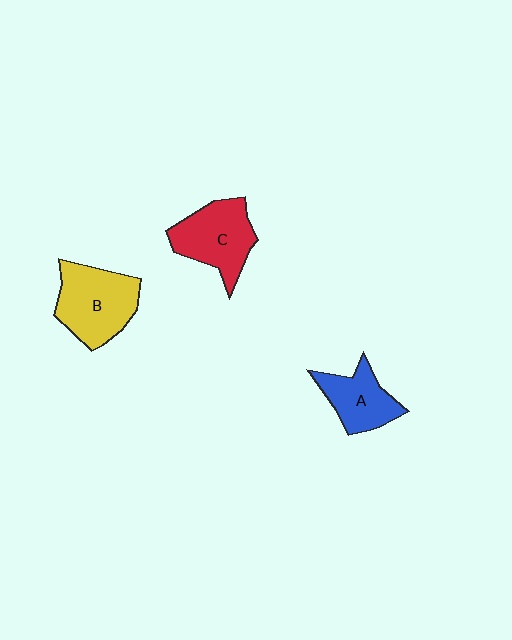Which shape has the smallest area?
Shape A (blue).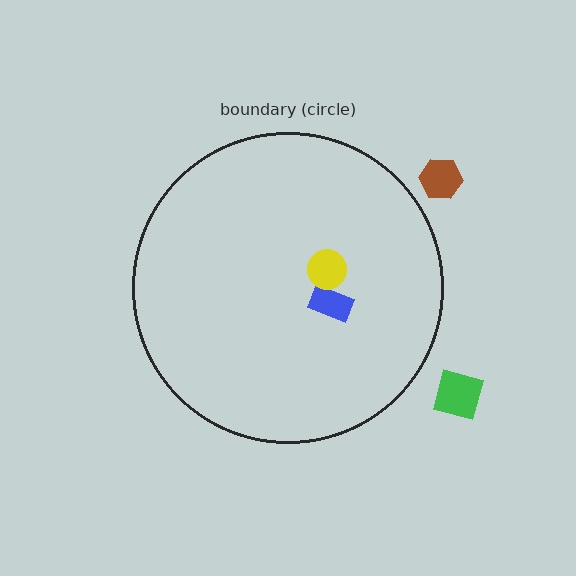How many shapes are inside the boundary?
2 inside, 2 outside.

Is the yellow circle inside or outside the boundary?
Inside.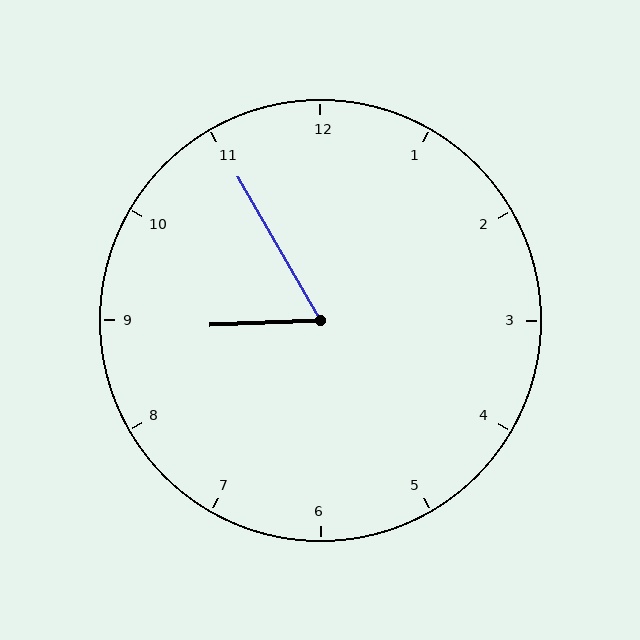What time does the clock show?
8:55.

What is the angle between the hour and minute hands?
Approximately 62 degrees.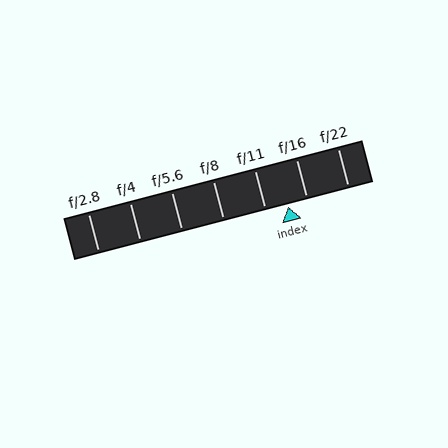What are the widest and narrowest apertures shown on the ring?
The widest aperture shown is f/2.8 and the narrowest is f/22.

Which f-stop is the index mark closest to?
The index mark is closest to f/16.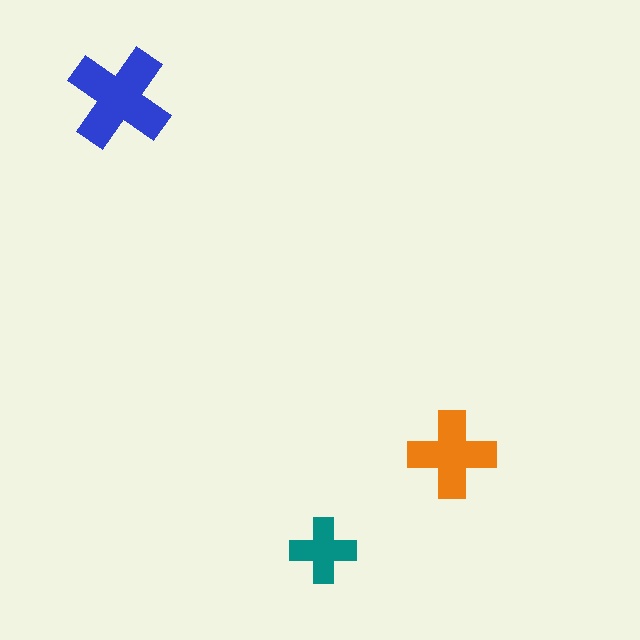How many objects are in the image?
There are 3 objects in the image.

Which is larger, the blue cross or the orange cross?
The blue one.